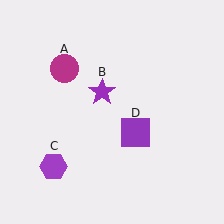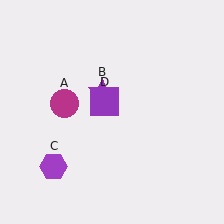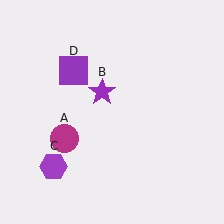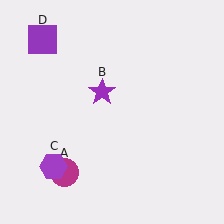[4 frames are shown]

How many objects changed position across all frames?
2 objects changed position: magenta circle (object A), purple square (object D).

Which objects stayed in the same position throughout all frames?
Purple star (object B) and purple hexagon (object C) remained stationary.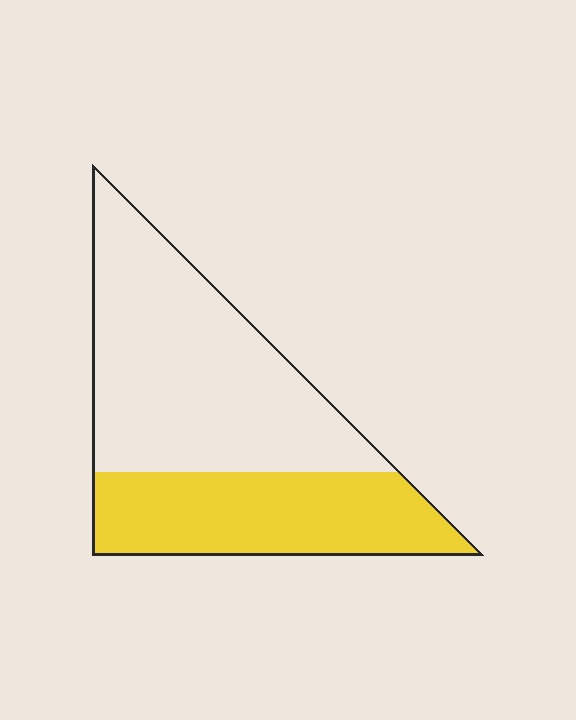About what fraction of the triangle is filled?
About three eighths (3/8).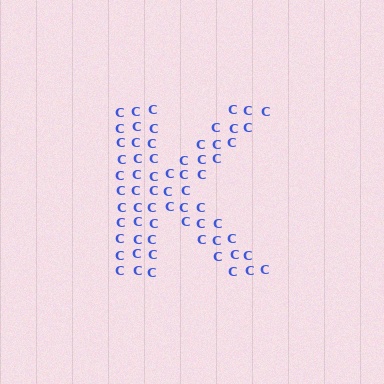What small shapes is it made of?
It is made of small letter C's.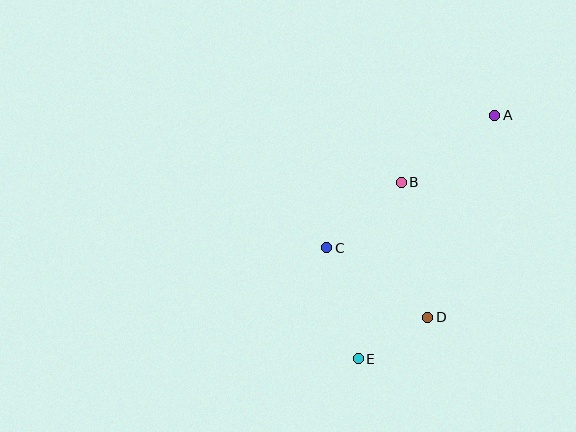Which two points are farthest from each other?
Points A and E are farthest from each other.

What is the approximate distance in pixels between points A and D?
The distance between A and D is approximately 213 pixels.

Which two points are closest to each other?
Points D and E are closest to each other.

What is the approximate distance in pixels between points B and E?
The distance between B and E is approximately 182 pixels.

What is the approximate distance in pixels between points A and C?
The distance between A and C is approximately 214 pixels.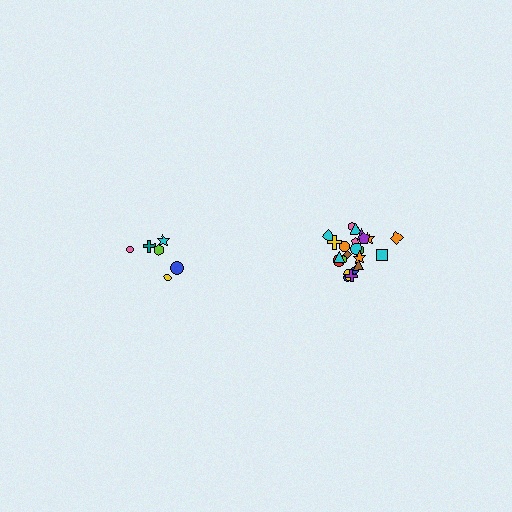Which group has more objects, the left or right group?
The right group.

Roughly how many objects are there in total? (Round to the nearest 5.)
Roughly 30 objects in total.